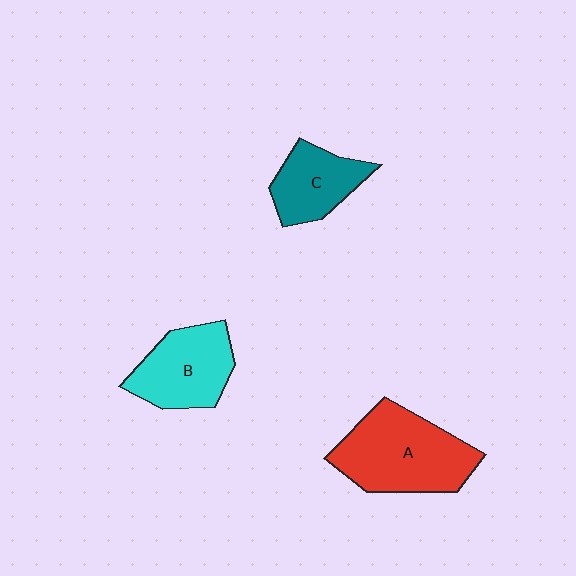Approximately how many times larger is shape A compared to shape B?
Approximately 1.4 times.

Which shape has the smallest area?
Shape C (teal).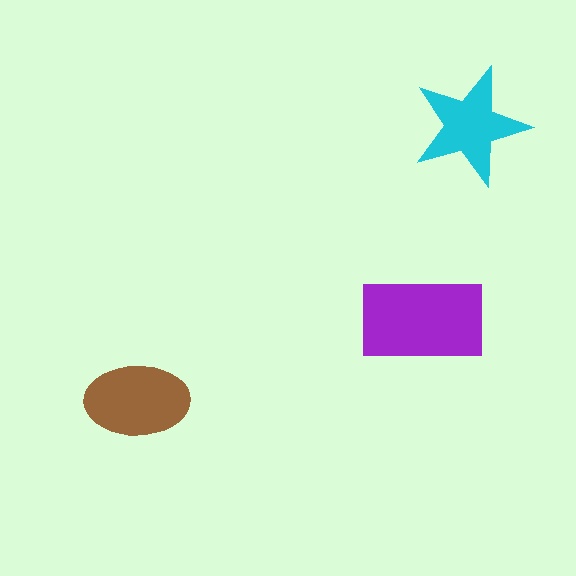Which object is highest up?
The cyan star is topmost.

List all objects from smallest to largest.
The cyan star, the brown ellipse, the purple rectangle.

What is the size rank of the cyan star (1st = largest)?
3rd.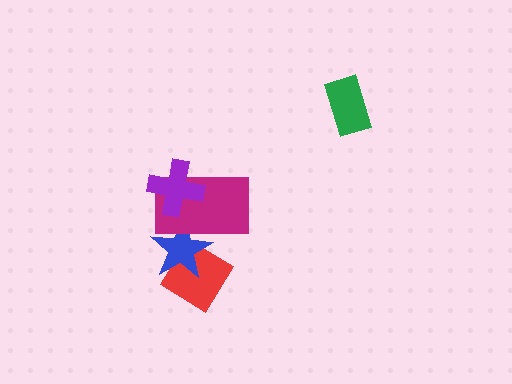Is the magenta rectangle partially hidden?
Yes, it is partially covered by another shape.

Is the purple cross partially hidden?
No, no other shape covers it.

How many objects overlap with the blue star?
2 objects overlap with the blue star.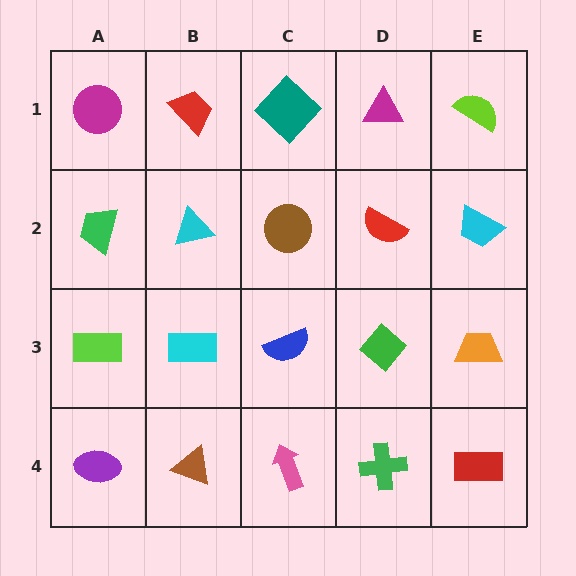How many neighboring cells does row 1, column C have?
3.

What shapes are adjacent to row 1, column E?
A cyan trapezoid (row 2, column E), a magenta triangle (row 1, column D).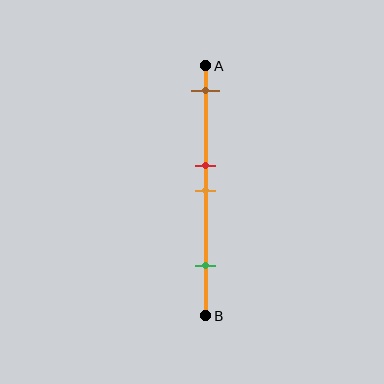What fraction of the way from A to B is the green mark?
The green mark is approximately 80% (0.8) of the way from A to B.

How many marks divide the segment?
There are 4 marks dividing the segment.